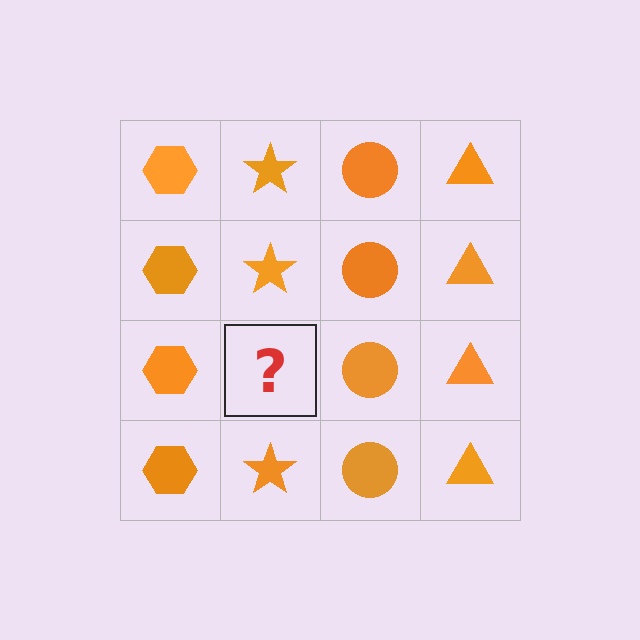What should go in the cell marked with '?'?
The missing cell should contain an orange star.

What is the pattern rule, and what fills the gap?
The rule is that each column has a consistent shape. The gap should be filled with an orange star.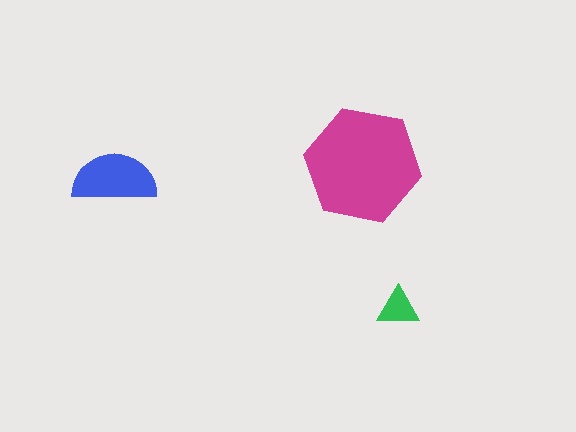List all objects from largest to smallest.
The magenta hexagon, the blue semicircle, the green triangle.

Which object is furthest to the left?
The blue semicircle is leftmost.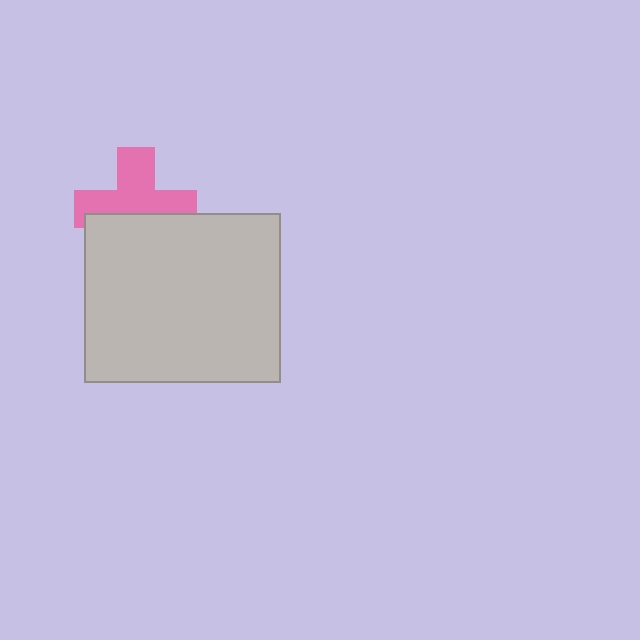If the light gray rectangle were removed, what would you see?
You would see the complete pink cross.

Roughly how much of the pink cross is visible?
About half of it is visible (roughly 60%).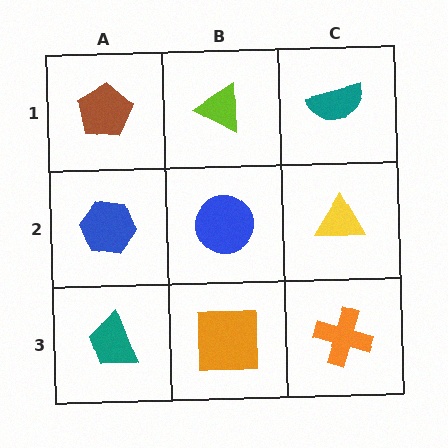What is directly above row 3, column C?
A yellow triangle.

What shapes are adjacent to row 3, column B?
A blue circle (row 2, column B), a teal trapezoid (row 3, column A), an orange cross (row 3, column C).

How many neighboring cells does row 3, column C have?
2.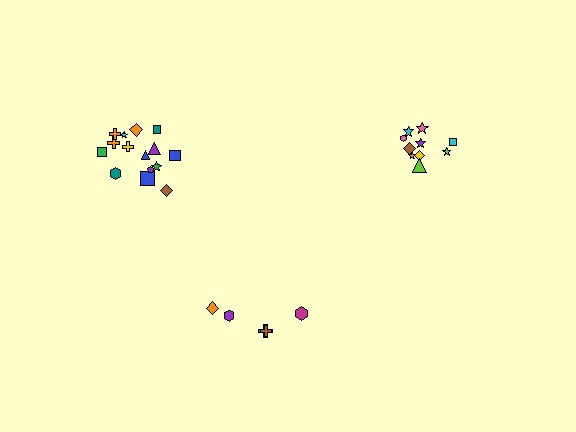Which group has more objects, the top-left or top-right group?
The top-left group.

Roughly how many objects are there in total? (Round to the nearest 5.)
Roughly 30 objects in total.